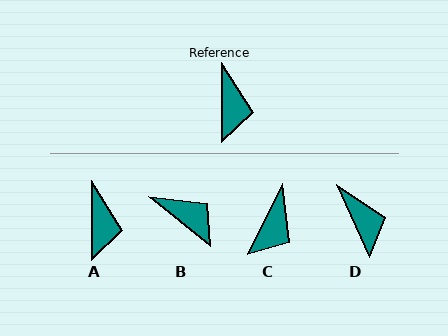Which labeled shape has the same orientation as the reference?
A.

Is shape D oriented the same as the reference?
No, it is off by about 25 degrees.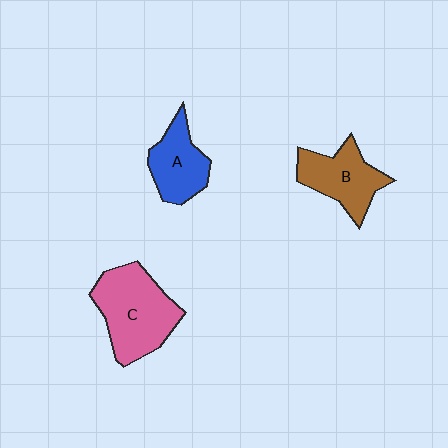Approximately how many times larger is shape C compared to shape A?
Approximately 1.6 times.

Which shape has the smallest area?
Shape A (blue).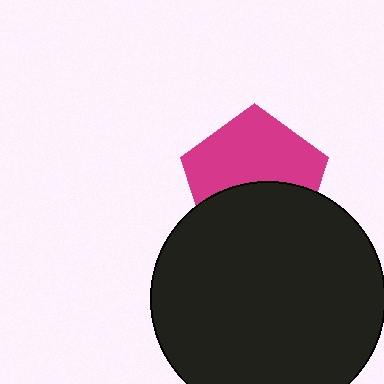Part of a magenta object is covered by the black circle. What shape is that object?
It is a pentagon.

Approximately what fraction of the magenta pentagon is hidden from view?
Roughly 43% of the magenta pentagon is hidden behind the black circle.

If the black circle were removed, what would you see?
You would see the complete magenta pentagon.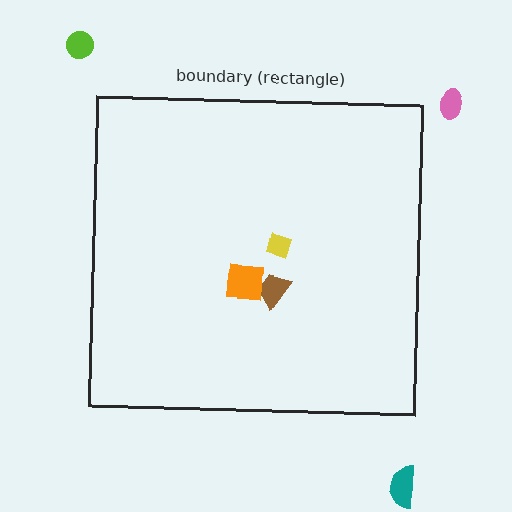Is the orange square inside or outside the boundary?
Inside.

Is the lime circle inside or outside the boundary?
Outside.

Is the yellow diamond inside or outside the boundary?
Inside.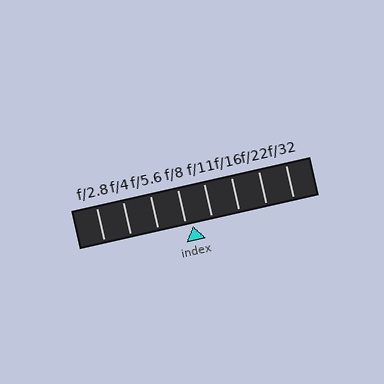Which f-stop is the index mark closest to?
The index mark is closest to f/8.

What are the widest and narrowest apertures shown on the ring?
The widest aperture shown is f/2.8 and the narrowest is f/32.